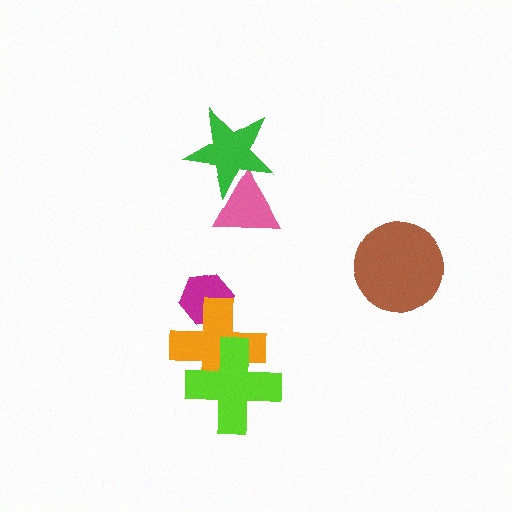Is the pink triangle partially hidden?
Yes, it is partially covered by another shape.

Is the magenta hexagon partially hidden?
Yes, it is partially covered by another shape.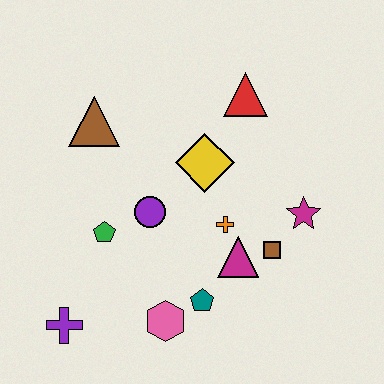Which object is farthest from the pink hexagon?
The red triangle is farthest from the pink hexagon.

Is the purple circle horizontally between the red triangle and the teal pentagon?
No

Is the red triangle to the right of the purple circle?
Yes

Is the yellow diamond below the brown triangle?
Yes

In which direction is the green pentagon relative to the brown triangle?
The green pentagon is below the brown triangle.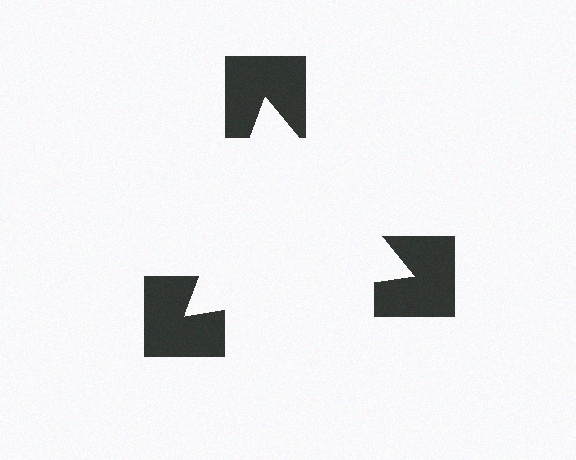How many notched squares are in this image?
There are 3 — one at each vertex of the illusory triangle.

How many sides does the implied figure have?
3 sides.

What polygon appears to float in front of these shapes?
An illusory triangle — its edges are inferred from the aligned wedge cuts in the notched squares, not physically drawn.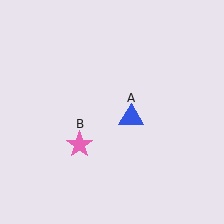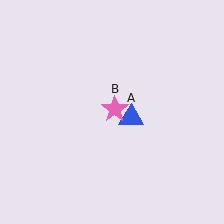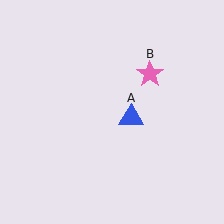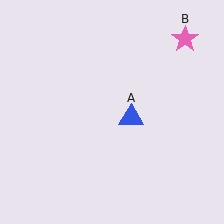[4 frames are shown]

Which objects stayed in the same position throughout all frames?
Blue triangle (object A) remained stationary.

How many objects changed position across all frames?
1 object changed position: pink star (object B).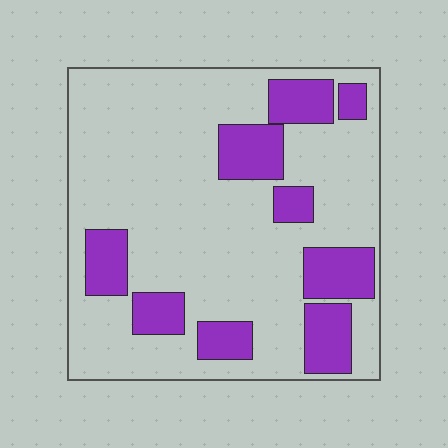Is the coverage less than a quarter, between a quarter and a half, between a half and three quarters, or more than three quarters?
Less than a quarter.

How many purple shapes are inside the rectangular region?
9.